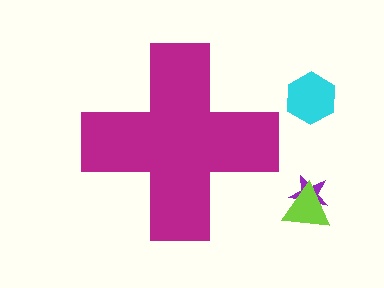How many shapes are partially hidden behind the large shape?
0 shapes are partially hidden.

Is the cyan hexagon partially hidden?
No, the cyan hexagon is fully visible.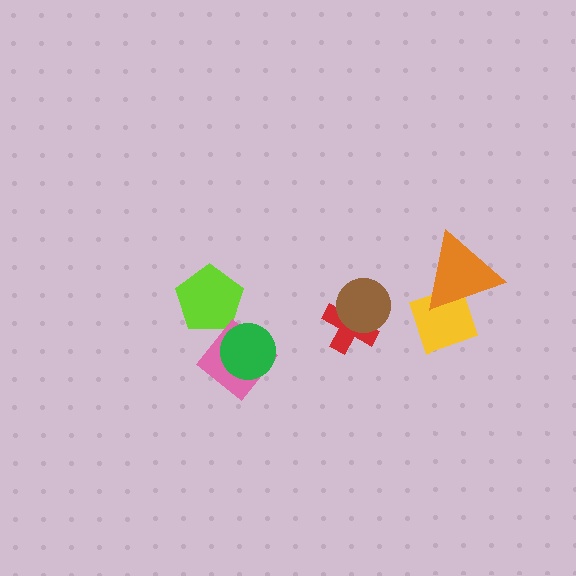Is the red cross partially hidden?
Yes, it is partially covered by another shape.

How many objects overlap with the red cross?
1 object overlaps with the red cross.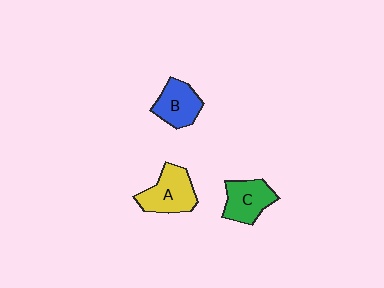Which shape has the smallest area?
Shape B (blue).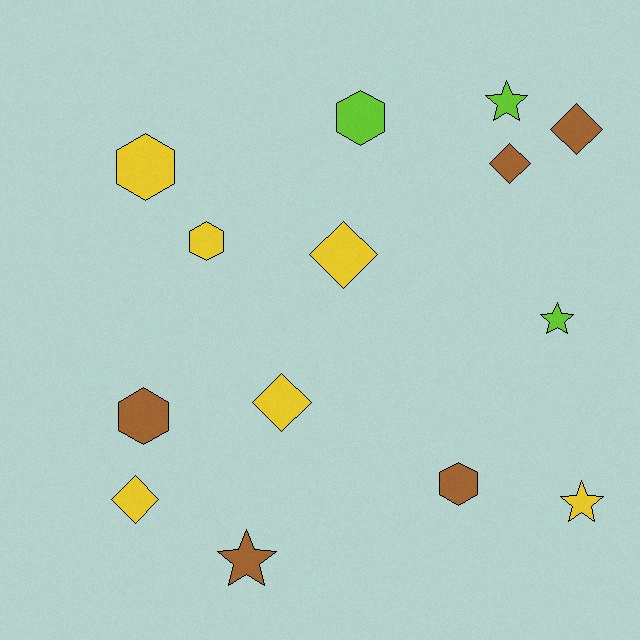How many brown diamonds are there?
There are 2 brown diamonds.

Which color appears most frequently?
Yellow, with 6 objects.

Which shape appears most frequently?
Diamond, with 5 objects.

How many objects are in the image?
There are 14 objects.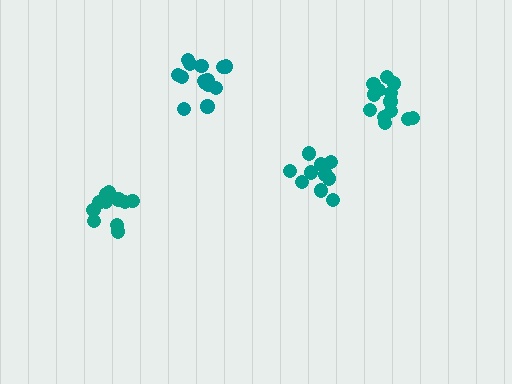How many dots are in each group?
Group 1: 10 dots, Group 2: 14 dots, Group 3: 13 dots, Group 4: 12 dots (49 total).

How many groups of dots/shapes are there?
There are 4 groups.